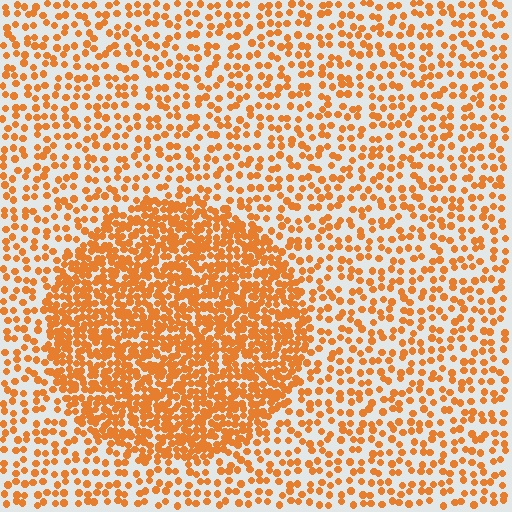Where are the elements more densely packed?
The elements are more densely packed inside the circle boundary.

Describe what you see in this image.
The image contains small orange elements arranged at two different densities. A circle-shaped region is visible where the elements are more densely packed than the surrounding area.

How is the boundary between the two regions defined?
The boundary is defined by a change in element density (approximately 2.3x ratio). All elements are the same color, size, and shape.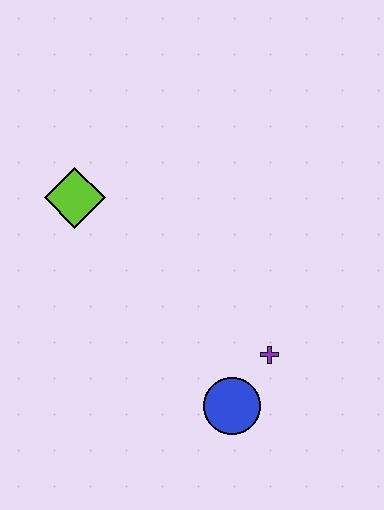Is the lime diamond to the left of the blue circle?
Yes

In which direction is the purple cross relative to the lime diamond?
The purple cross is to the right of the lime diamond.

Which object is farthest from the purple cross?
The lime diamond is farthest from the purple cross.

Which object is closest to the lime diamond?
The purple cross is closest to the lime diamond.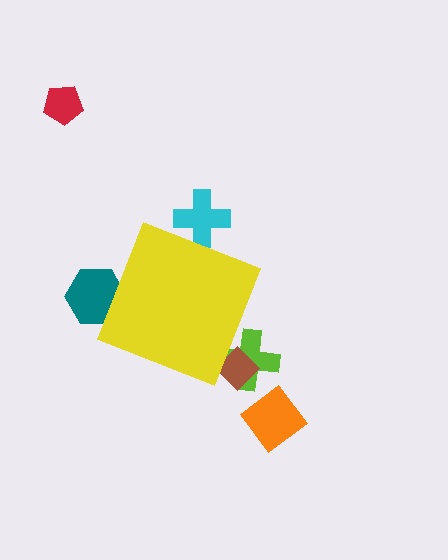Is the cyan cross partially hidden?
Yes, the cyan cross is partially hidden behind the yellow diamond.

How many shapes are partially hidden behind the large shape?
4 shapes are partially hidden.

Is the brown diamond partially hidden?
Yes, the brown diamond is partially hidden behind the yellow diamond.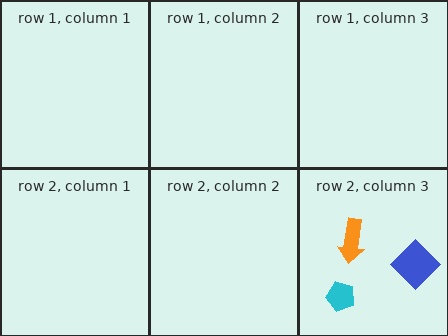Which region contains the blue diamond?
The row 2, column 3 region.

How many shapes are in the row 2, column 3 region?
3.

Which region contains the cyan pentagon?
The row 2, column 3 region.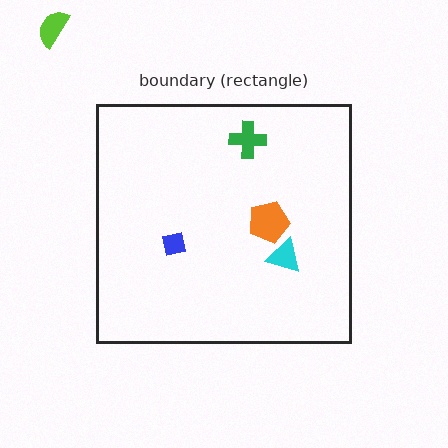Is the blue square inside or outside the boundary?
Inside.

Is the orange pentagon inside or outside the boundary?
Inside.